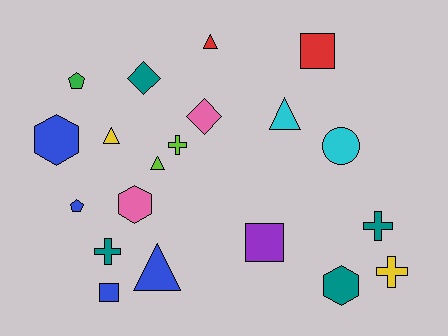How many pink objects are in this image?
There are 2 pink objects.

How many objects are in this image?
There are 20 objects.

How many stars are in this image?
There are no stars.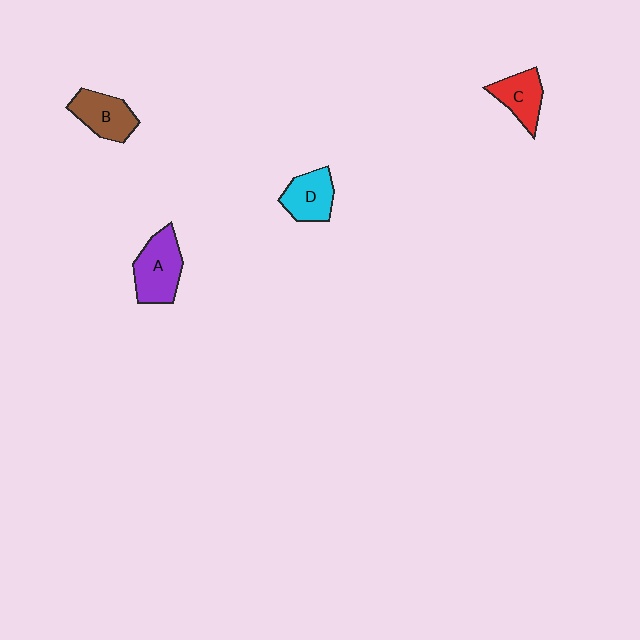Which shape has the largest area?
Shape A (purple).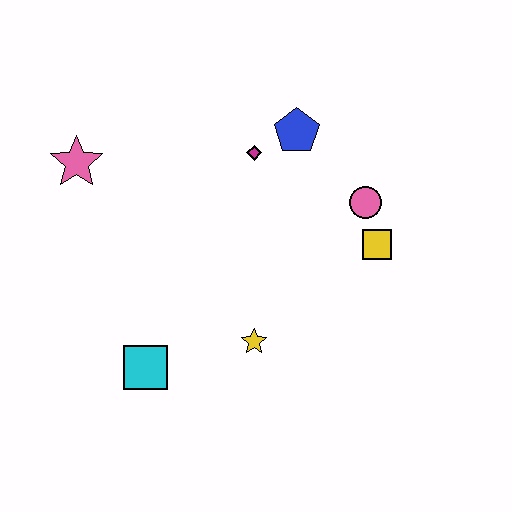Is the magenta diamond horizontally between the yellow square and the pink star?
Yes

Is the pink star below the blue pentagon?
Yes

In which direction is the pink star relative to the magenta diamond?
The pink star is to the left of the magenta diamond.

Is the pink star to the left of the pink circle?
Yes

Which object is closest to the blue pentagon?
The magenta diamond is closest to the blue pentagon.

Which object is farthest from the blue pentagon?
The cyan square is farthest from the blue pentagon.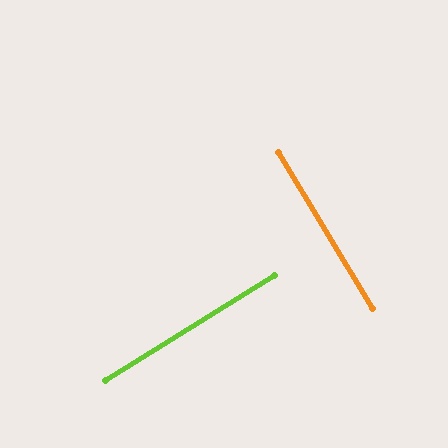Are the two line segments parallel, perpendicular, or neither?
Perpendicular — they meet at approximately 89°.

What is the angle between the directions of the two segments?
Approximately 89 degrees.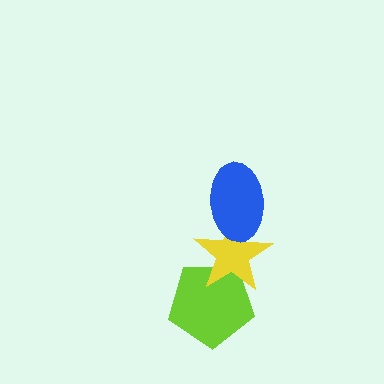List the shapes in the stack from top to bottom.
From top to bottom: the blue ellipse, the yellow star, the lime pentagon.